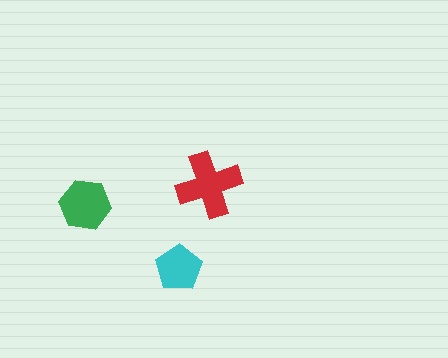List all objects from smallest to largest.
The cyan pentagon, the green hexagon, the red cross.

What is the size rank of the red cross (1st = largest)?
1st.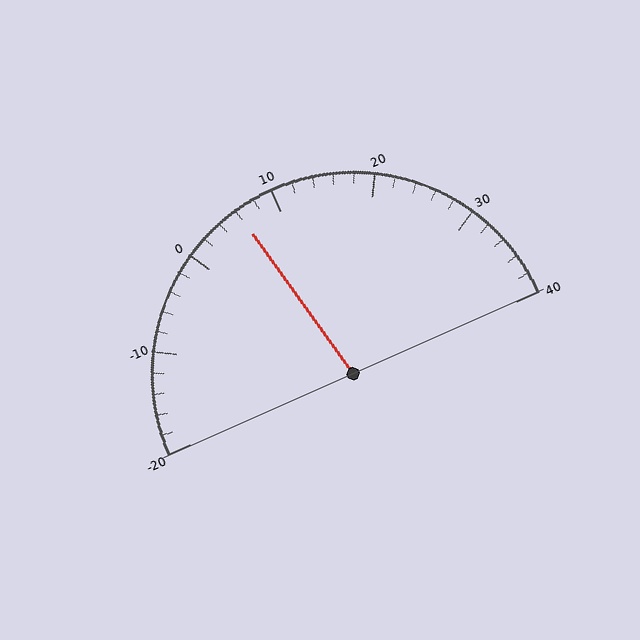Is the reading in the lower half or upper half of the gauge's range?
The reading is in the lower half of the range (-20 to 40).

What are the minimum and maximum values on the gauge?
The gauge ranges from -20 to 40.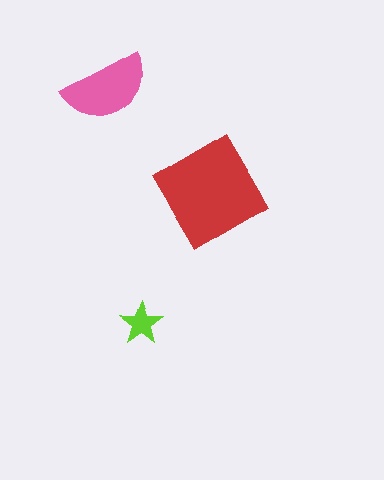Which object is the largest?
The red diamond.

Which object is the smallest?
The lime star.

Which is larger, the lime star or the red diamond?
The red diamond.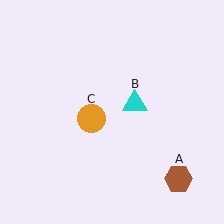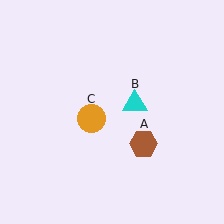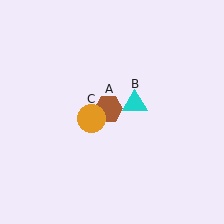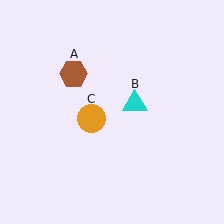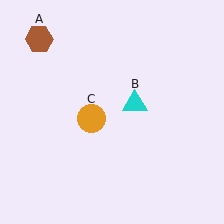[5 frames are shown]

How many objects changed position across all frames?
1 object changed position: brown hexagon (object A).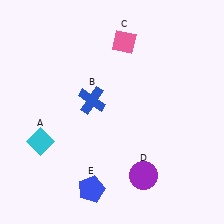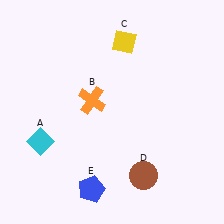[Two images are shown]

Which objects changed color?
B changed from blue to orange. C changed from pink to yellow. D changed from purple to brown.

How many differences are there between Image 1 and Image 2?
There are 3 differences between the two images.